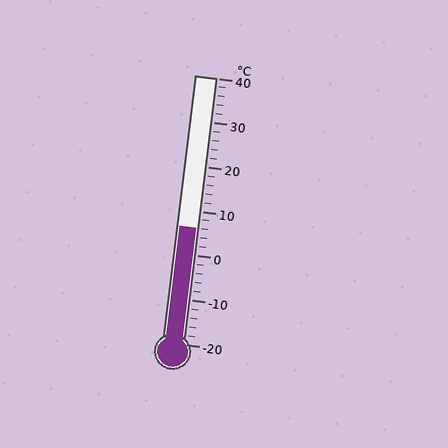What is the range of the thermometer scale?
The thermometer scale ranges from -20°C to 40°C.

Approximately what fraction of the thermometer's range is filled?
The thermometer is filled to approximately 45% of its range.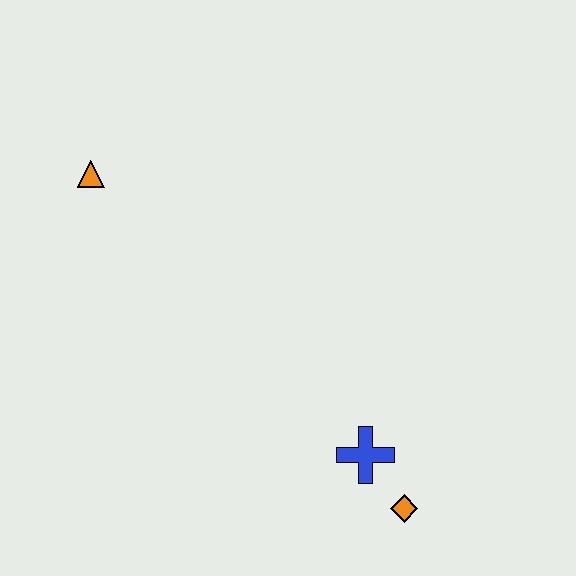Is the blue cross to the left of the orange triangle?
No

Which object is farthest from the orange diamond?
The orange triangle is farthest from the orange diamond.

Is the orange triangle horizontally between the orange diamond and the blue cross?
No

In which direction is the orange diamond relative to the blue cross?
The orange diamond is below the blue cross.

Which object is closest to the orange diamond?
The blue cross is closest to the orange diamond.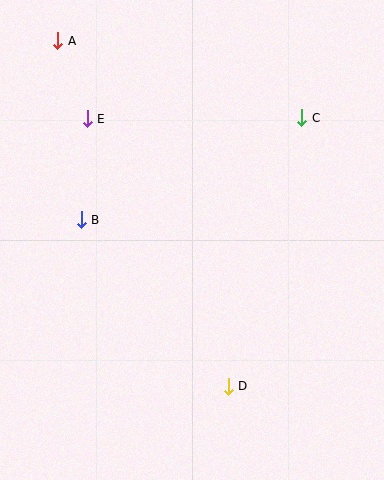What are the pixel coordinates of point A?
Point A is at (57, 41).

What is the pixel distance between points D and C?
The distance between D and C is 278 pixels.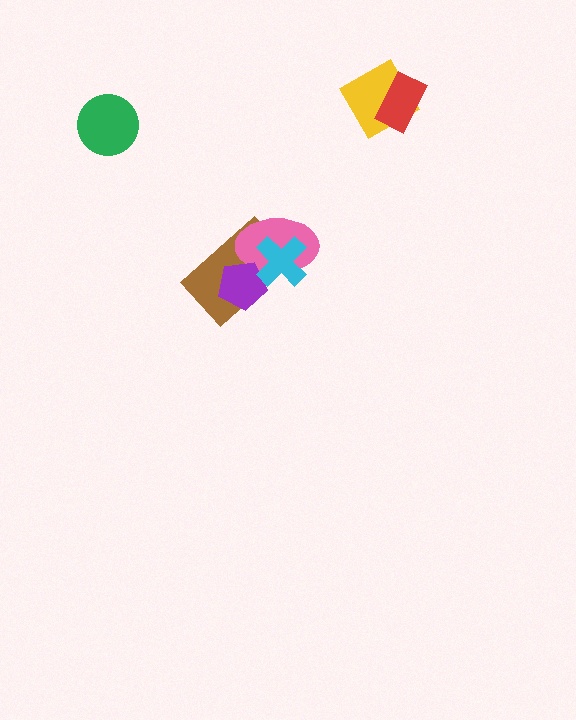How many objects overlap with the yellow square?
1 object overlaps with the yellow square.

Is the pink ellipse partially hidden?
Yes, it is partially covered by another shape.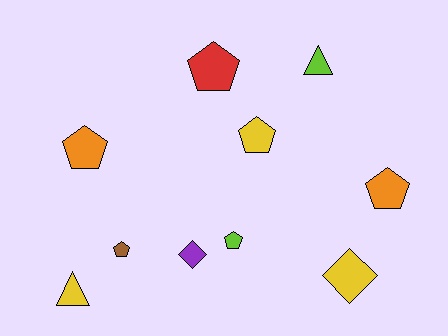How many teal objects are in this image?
There are no teal objects.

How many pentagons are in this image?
There are 6 pentagons.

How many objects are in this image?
There are 10 objects.